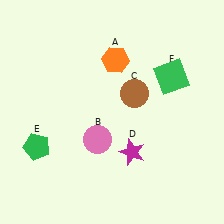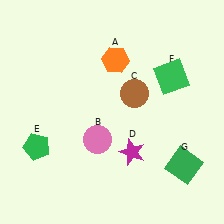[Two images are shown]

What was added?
A green square (G) was added in Image 2.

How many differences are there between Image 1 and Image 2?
There is 1 difference between the two images.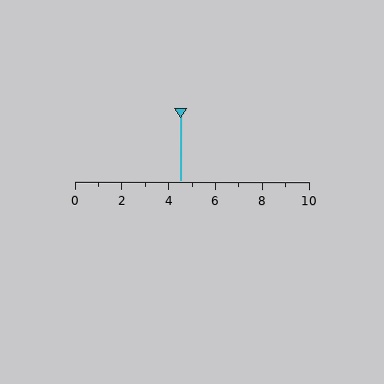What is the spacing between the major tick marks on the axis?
The major ticks are spaced 2 apart.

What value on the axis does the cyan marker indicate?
The marker indicates approximately 4.5.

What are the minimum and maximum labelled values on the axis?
The axis runs from 0 to 10.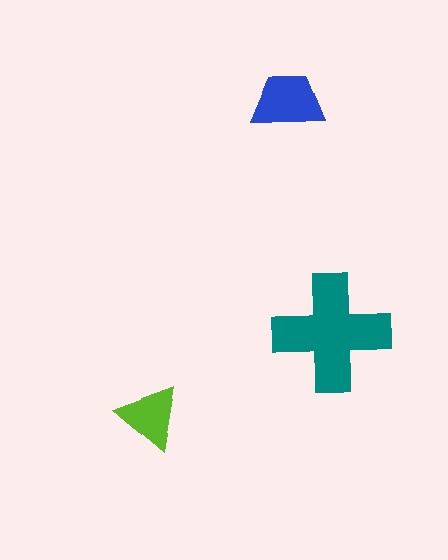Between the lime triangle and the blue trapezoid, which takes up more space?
The blue trapezoid.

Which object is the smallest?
The lime triangle.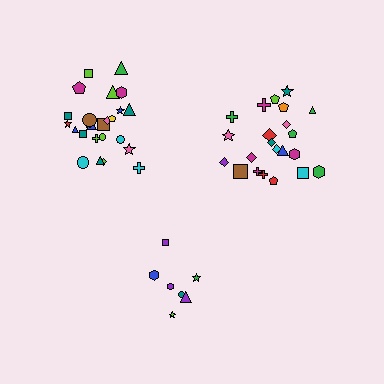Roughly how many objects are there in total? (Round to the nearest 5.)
Roughly 55 objects in total.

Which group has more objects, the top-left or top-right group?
The top-left group.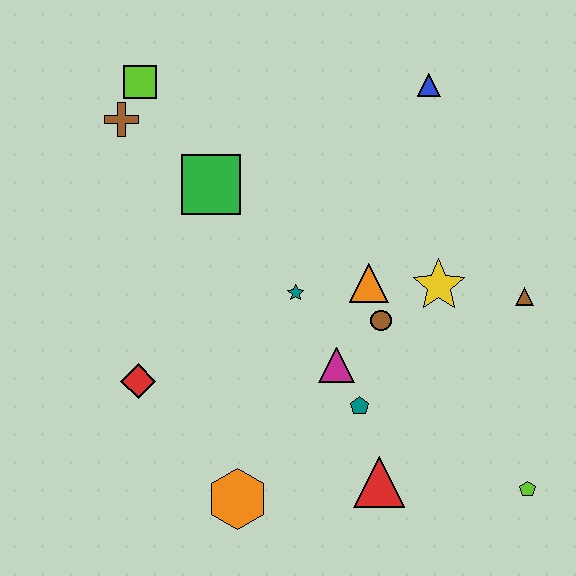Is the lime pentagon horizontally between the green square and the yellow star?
No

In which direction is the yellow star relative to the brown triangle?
The yellow star is to the left of the brown triangle.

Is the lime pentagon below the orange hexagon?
No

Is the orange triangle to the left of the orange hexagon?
No